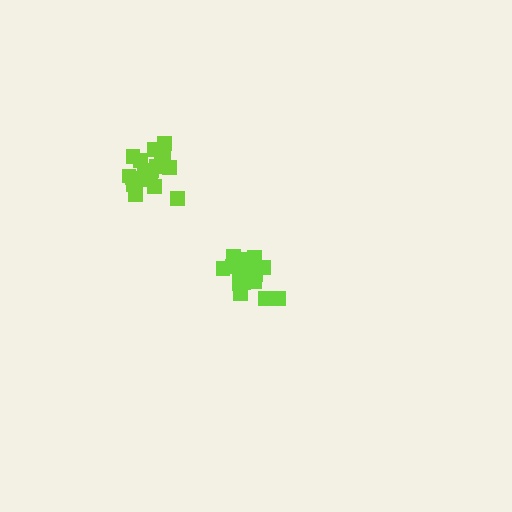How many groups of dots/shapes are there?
There are 2 groups.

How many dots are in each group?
Group 1: 18 dots, Group 2: 19 dots (37 total).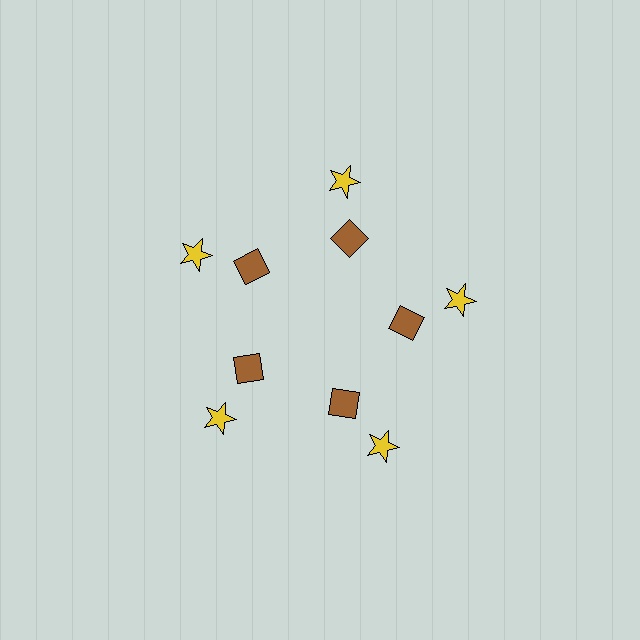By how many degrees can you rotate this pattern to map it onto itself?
The pattern maps onto itself every 72 degrees of rotation.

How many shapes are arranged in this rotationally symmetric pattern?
There are 10 shapes, arranged in 5 groups of 2.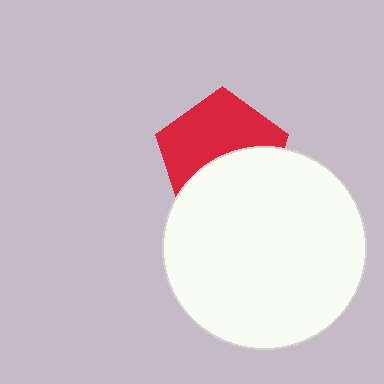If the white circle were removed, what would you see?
You would see the complete red pentagon.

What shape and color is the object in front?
The object in front is a white circle.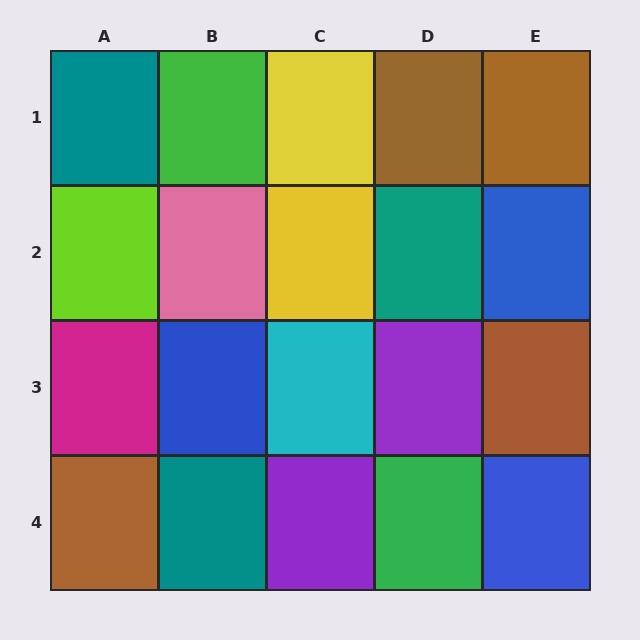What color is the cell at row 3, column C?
Cyan.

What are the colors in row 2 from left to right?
Lime, pink, yellow, teal, blue.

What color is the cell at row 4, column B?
Teal.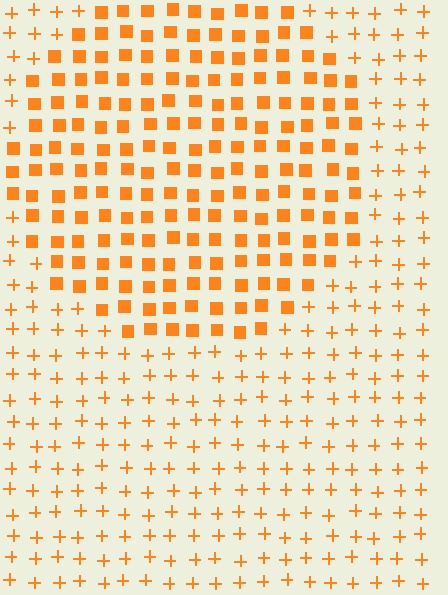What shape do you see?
I see a circle.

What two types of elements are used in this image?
The image uses squares inside the circle region and plus signs outside it.